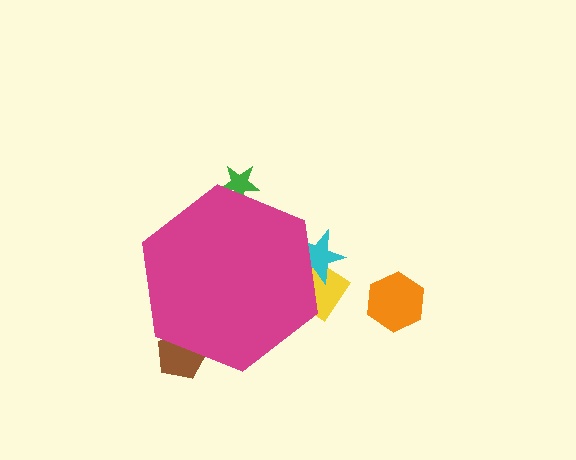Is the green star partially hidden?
Yes, the green star is partially hidden behind the magenta hexagon.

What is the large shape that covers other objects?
A magenta hexagon.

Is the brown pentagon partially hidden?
Yes, the brown pentagon is partially hidden behind the magenta hexagon.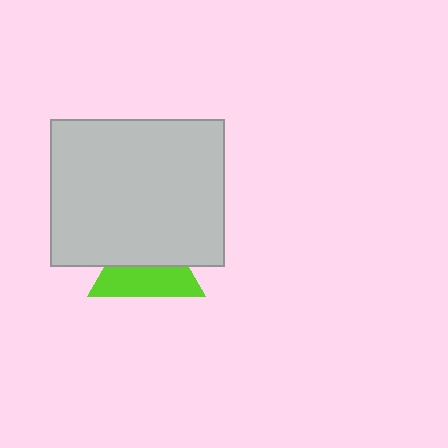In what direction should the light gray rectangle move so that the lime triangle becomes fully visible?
The light gray rectangle should move up. That is the shortest direction to clear the overlap and leave the lime triangle fully visible.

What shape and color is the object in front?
The object in front is a light gray rectangle.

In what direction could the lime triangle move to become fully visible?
The lime triangle could move down. That would shift it out from behind the light gray rectangle entirely.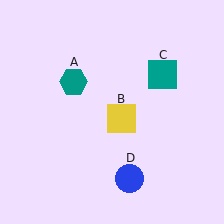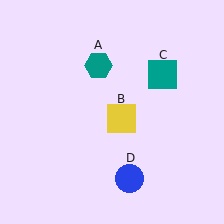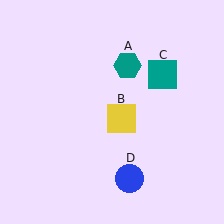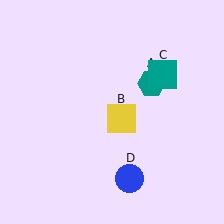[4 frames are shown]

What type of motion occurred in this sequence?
The teal hexagon (object A) rotated clockwise around the center of the scene.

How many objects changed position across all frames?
1 object changed position: teal hexagon (object A).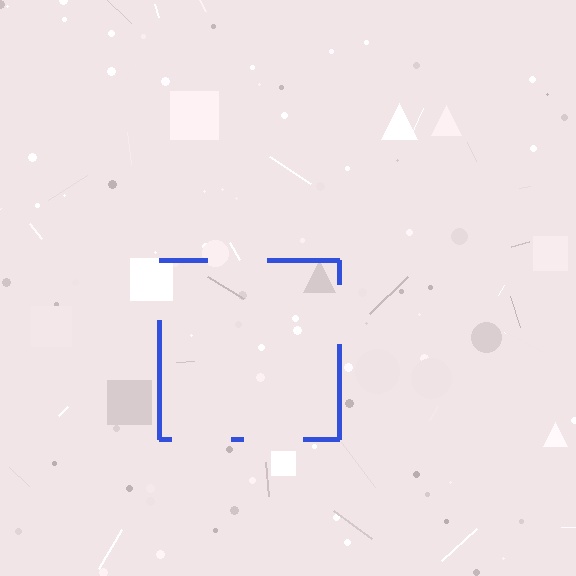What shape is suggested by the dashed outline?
The dashed outline suggests a square.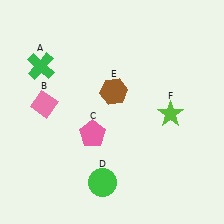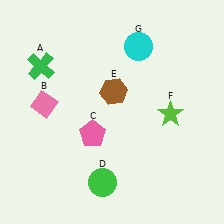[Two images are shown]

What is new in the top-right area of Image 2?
A cyan circle (G) was added in the top-right area of Image 2.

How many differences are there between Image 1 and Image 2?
There is 1 difference between the two images.